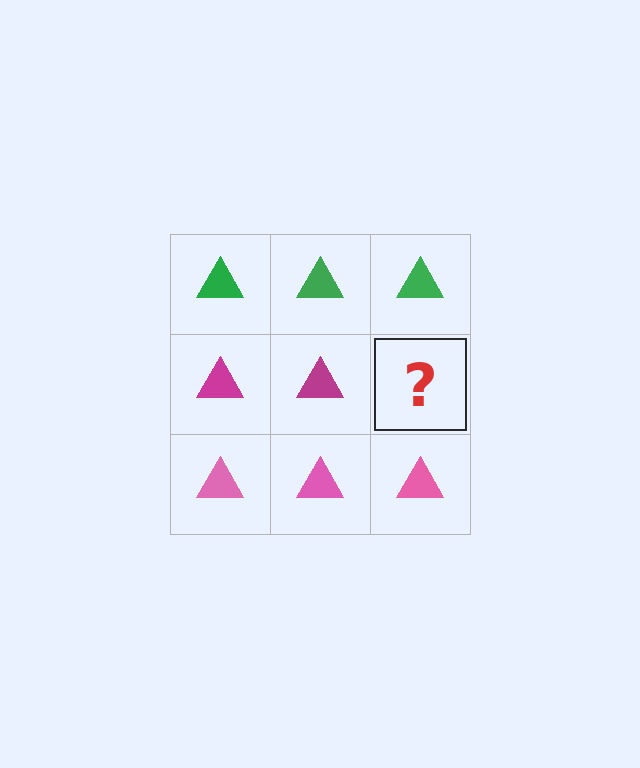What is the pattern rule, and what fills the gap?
The rule is that each row has a consistent color. The gap should be filled with a magenta triangle.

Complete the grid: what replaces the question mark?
The question mark should be replaced with a magenta triangle.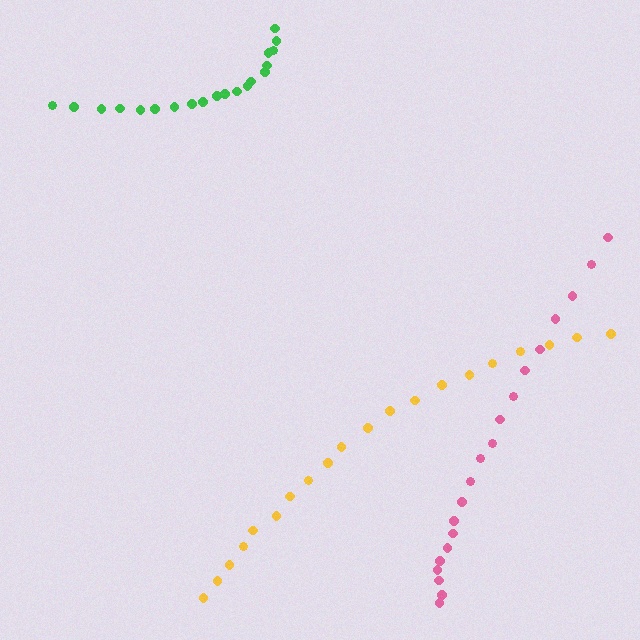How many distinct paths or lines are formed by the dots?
There are 3 distinct paths.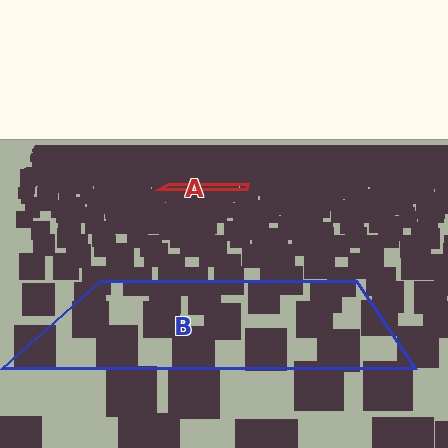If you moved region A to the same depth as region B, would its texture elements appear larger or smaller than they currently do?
They would appear larger. At a closer depth, the same texture elements are projected at a bigger on-screen size.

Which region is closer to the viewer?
Region B is closer. The texture elements there are larger and more spread out.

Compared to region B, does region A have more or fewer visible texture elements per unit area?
Region A has more texture elements per unit area — they are packed more densely because it is farther away.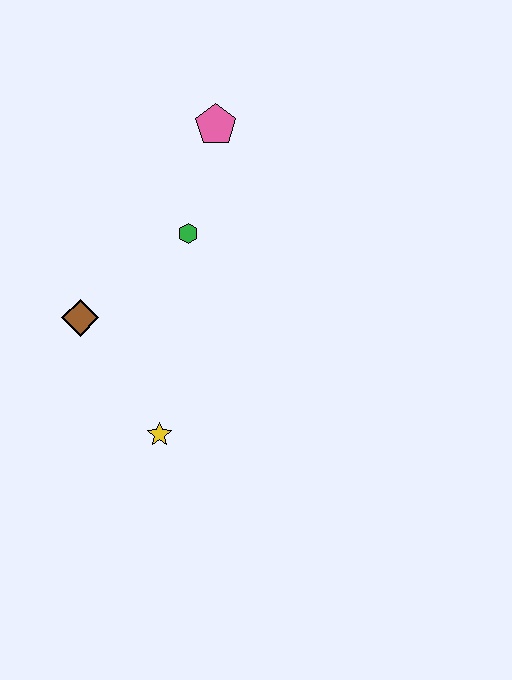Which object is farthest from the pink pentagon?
The yellow star is farthest from the pink pentagon.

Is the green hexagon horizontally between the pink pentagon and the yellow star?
Yes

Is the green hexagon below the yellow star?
No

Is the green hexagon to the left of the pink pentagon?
Yes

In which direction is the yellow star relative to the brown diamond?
The yellow star is below the brown diamond.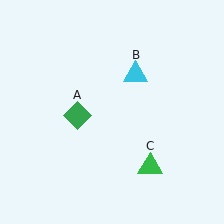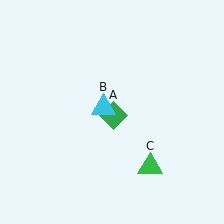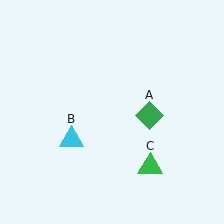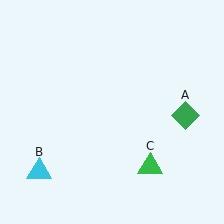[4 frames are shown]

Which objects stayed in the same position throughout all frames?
Green triangle (object C) remained stationary.